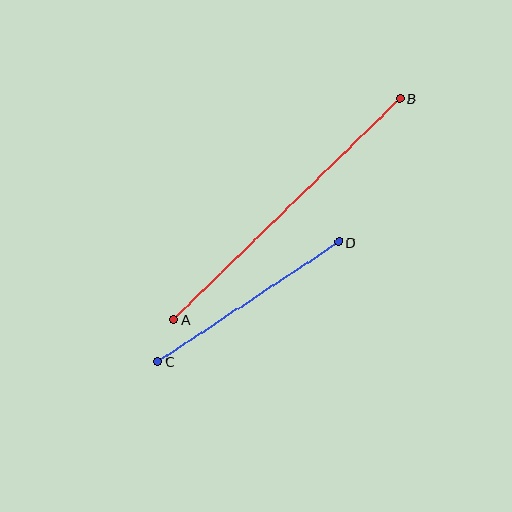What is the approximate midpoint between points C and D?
The midpoint is at approximately (248, 302) pixels.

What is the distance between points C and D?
The distance is approximately 217 pixels.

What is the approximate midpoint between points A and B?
The midpoint is at approximately (287, 209) pixels.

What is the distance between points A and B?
The distance is approximately 316 pixels.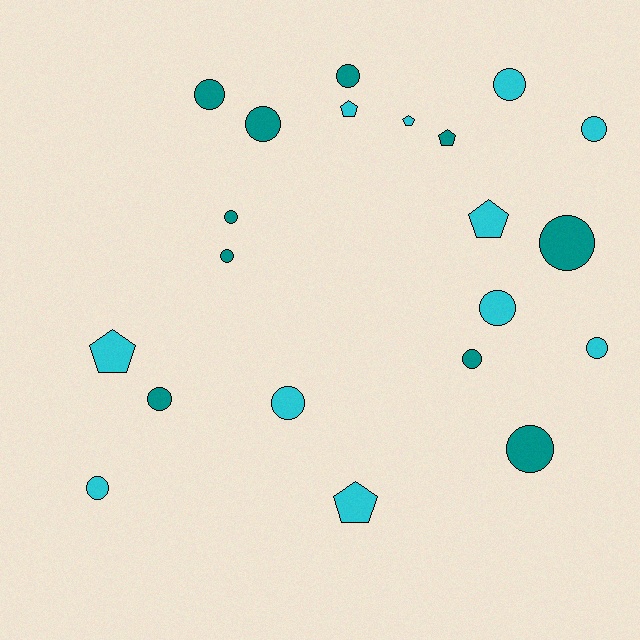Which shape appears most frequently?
Circle, with 15 objects.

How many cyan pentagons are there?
There are 5 cyan pentagons.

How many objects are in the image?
There are 21 objects.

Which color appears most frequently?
Cyan, with 11 objects.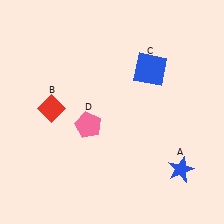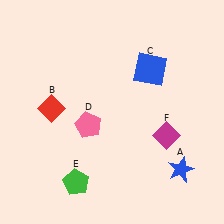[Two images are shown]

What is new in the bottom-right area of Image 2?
A magenta diamond (F) was added in the bottom-right area of Image 2.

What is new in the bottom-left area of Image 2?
A green pentagon (E) was added in the bottom-left area of Image 2.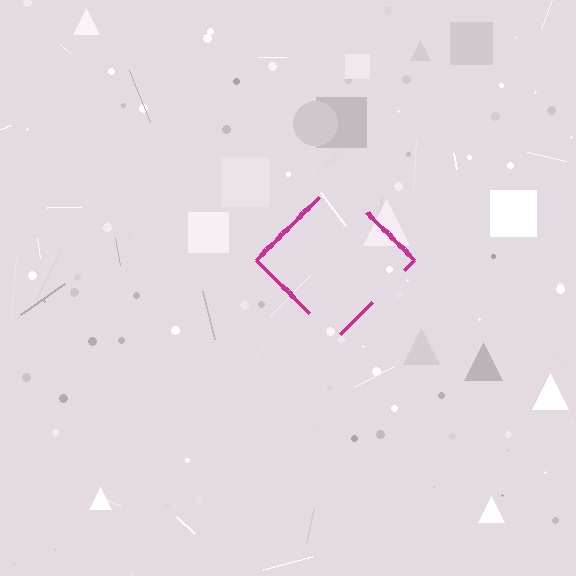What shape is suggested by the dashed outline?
The dashed outline suggests a diamond.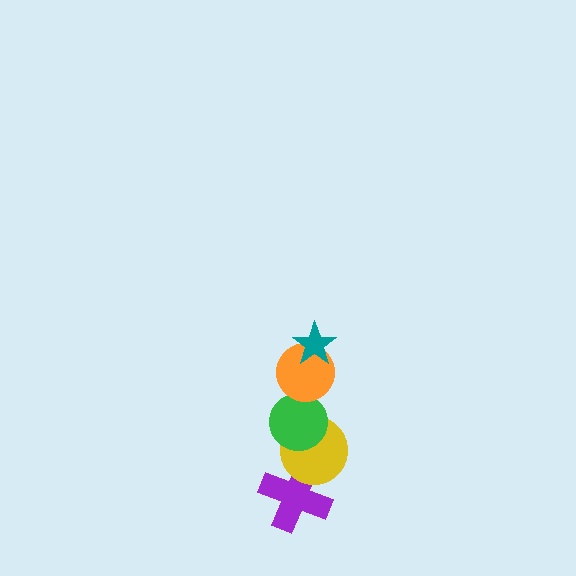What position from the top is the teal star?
The teal star is 1st from the top.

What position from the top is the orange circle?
The orange circle is 2nd from the top.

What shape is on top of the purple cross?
The yellow circle is on top of the purple cross.